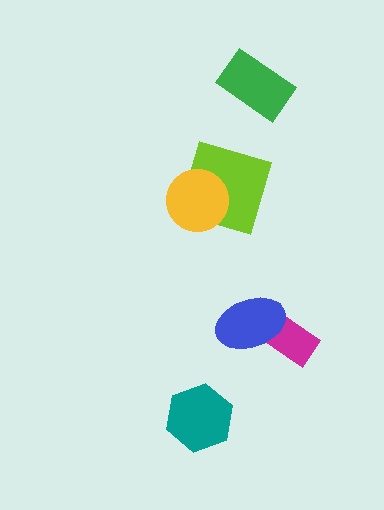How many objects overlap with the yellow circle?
1 object overlaps with the yellow circle.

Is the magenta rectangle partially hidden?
Yes, it is partially covered by another shape.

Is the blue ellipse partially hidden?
No, no other shape covers it.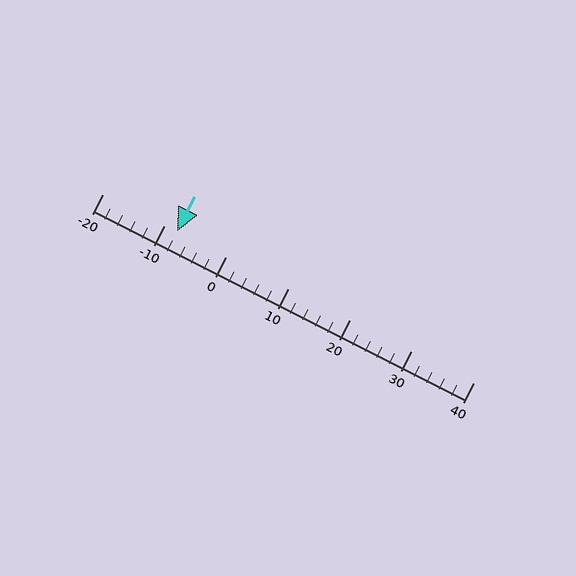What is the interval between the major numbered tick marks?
The major tick marks are spaced 10 units apart.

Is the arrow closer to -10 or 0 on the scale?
The arrow is closer to -10.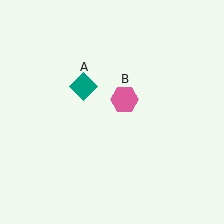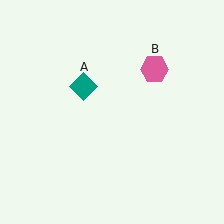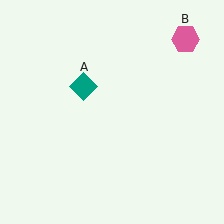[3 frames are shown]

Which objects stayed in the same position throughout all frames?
Teal diamond (object A) remained stationary.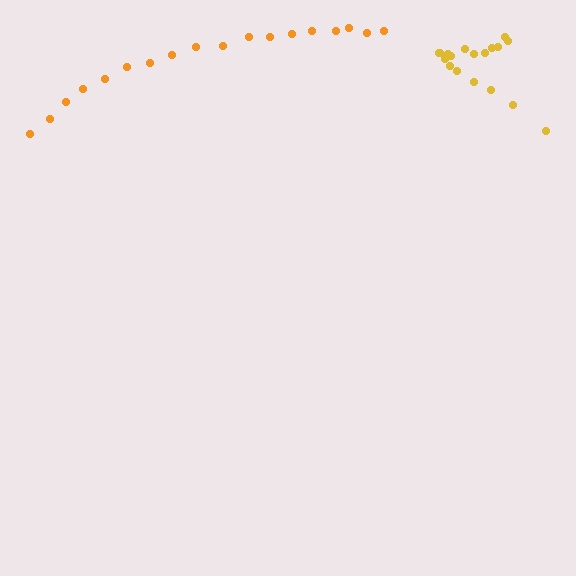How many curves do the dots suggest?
There are 2 distinct paths.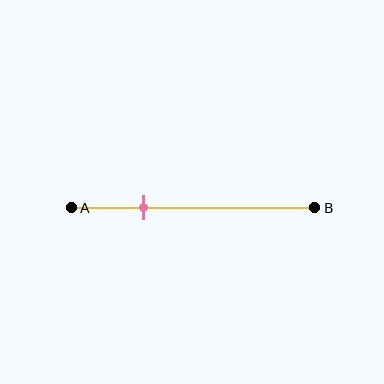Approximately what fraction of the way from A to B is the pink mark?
The pink mark is approximately 30% of the way from A to B.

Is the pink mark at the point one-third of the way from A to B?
No, the mark is at about 30% from A, not at the 33% one-third point.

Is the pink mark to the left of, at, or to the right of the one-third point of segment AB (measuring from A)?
The pink mark is to the left of the one-third point of segment AB.